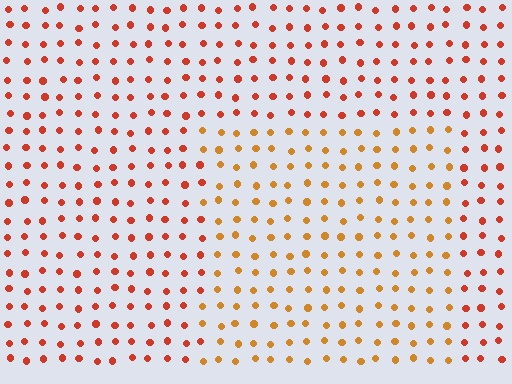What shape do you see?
I see a rectangle.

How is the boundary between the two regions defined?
The boundary is defined purely by a slight shift in hue (about 28 degrees). Spacing, size, and orientation are identical on both sides.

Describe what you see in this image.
The image is filled with small red elements in a uniform arrangement. A rectangle-shaped region is visible where the elements are tinted to a slightly different hue, forming a subtle color boundary.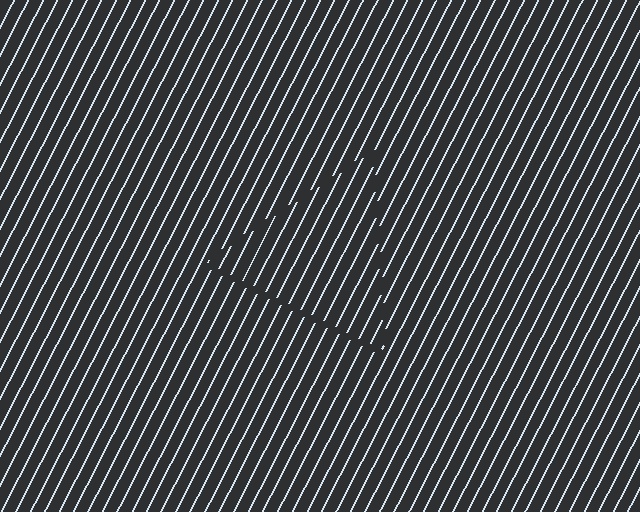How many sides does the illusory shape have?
3 sides — the line-ends trace a triangle.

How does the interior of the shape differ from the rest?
The interior of the shape contains the same grating, shifted by half a period — the contour is defined by the phase discontinuity where line-ends from the inner and outer gratings abut.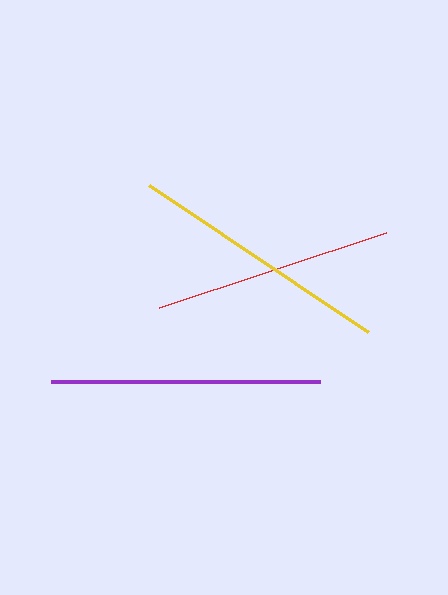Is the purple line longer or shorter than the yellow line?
The purple line is longer than the yellow line.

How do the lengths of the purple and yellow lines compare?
The purple and yellow lines are approximately the same length.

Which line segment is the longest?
The purple line is the longest at approximately 268 pixels.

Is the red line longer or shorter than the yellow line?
The yellow line is longer than the red line.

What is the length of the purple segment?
The purple segment is approximately 268 pixels long.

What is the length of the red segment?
The red segment is approximately 239 pixels long.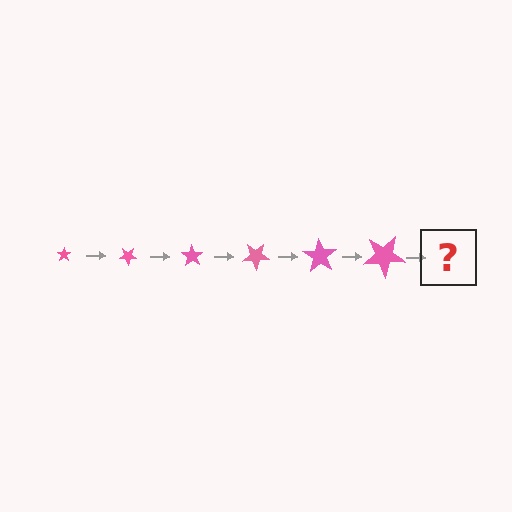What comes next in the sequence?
The next element should be a star, larger than the previous one and rotated 210 degrees from the start.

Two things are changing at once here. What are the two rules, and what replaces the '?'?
The two rules are that the star grows larger each step and it rotates 35 degrees each step. The '?' should be a star, larger than the previous one and rotated 210 degrees from the start.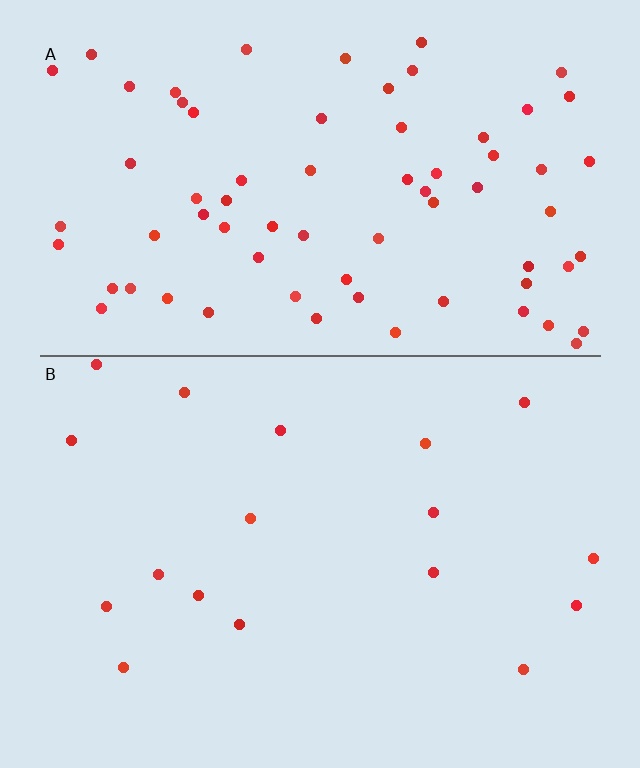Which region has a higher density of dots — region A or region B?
A (the top).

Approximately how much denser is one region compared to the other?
Approximately 4.1× — region A over region B.